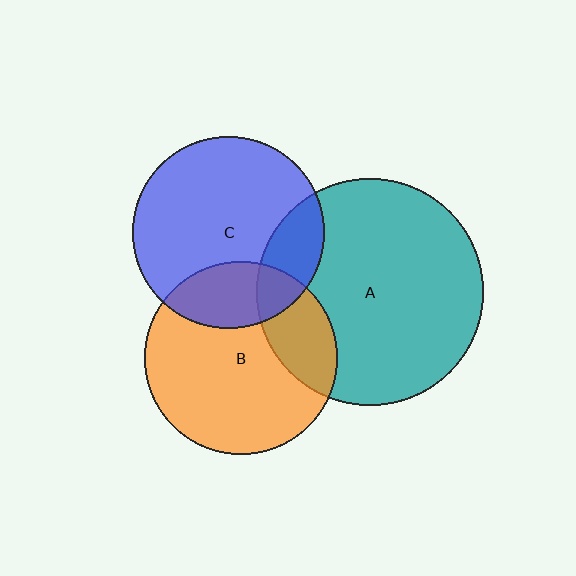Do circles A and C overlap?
Yes.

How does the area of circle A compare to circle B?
Approximately 1.4 times.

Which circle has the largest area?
Circle A (teal).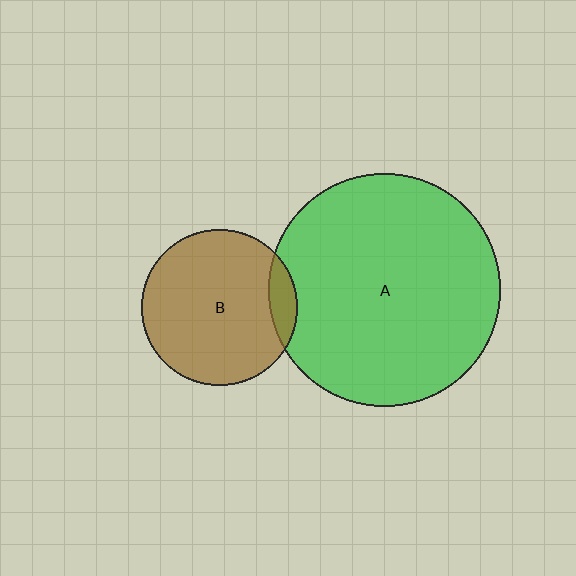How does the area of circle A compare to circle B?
Approximately 2.2 times.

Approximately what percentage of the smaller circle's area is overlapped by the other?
Approximately 10%.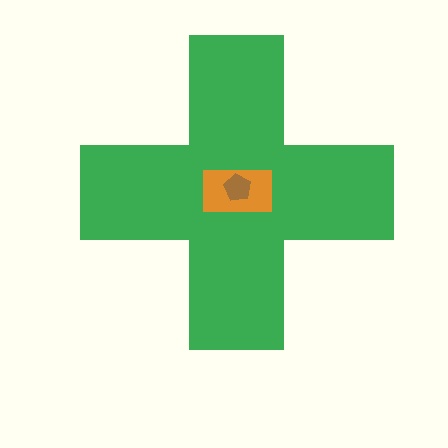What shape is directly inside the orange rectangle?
The brown pentagon.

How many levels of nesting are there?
3.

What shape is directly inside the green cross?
The orange rectangle.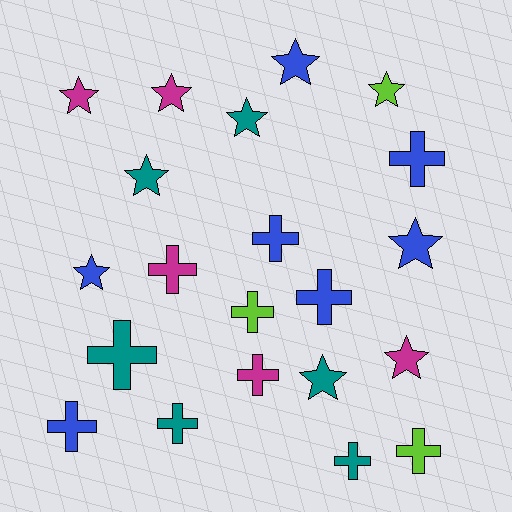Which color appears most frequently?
Blue, with 7 objects.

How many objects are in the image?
There are 21 objects.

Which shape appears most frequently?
Cross, with 11 objects.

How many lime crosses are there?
There are 2 lime crosses.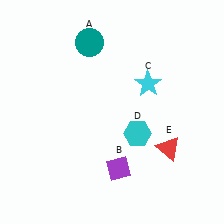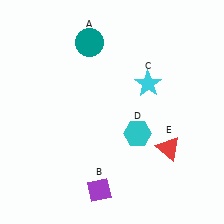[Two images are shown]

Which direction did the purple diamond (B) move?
The purple diamond (B) moved down.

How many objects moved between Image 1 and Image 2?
1 object moved between the two images.